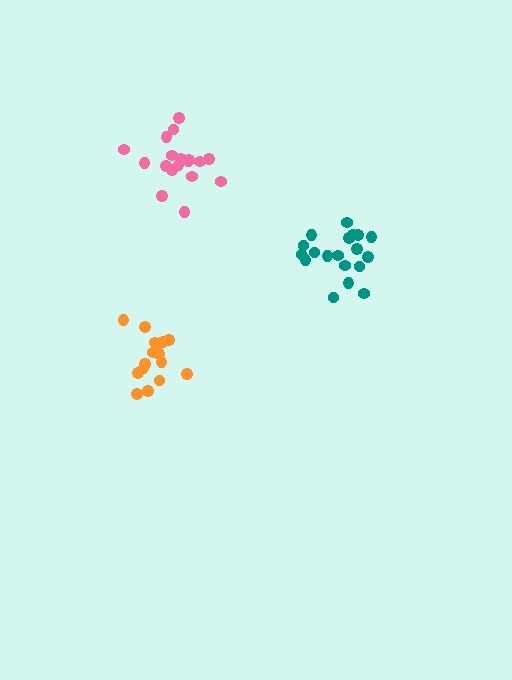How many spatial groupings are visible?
There are 3 spatial groupings.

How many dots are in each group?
Group 1: 19 dots, Group 2: 16 dots, Group 3: 18 dots (53 total).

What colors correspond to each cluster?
The clusters are colored: teal, orange, pink.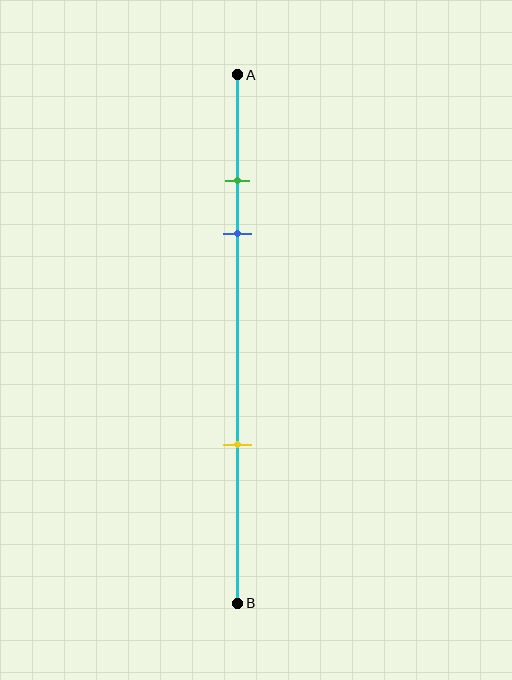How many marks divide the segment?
There are 3 marks dividing the segment.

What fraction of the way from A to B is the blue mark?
The blue mark is approximately 30% (0.3) of the way from A to B.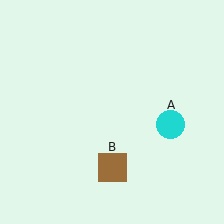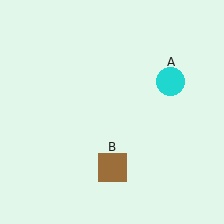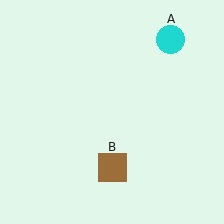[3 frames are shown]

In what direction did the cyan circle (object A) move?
The cyan circle (object A) moved up.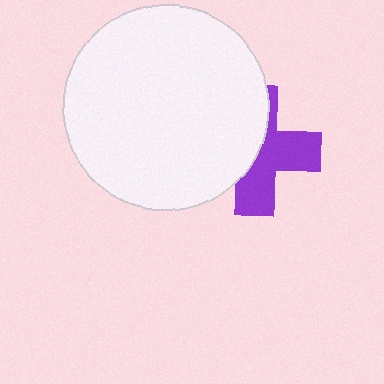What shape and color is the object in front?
The object in front is a white circle.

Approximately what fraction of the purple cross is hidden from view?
Roughly 48% of the purple cross is hidden behind the white circle.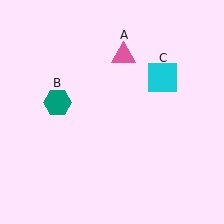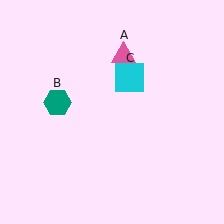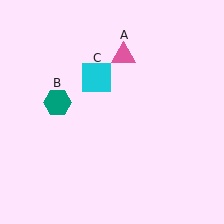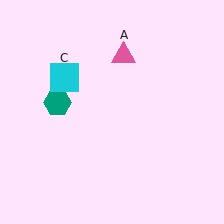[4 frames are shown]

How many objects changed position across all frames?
1 object changed position: cyan square (object C).